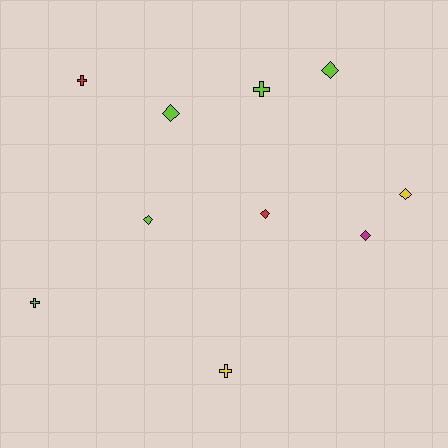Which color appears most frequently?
Lime, with 5 objects.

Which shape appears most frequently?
Diamond, with 6 objects.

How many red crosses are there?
There is 1 red cross.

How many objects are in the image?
There are 10 objects.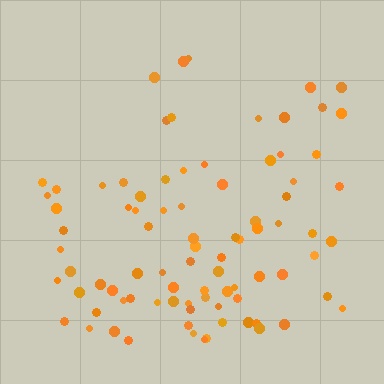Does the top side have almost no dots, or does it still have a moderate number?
Still a moderate number, just noticeably fewer than the bottom.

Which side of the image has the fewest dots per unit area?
The top.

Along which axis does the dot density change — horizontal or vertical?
Vertical.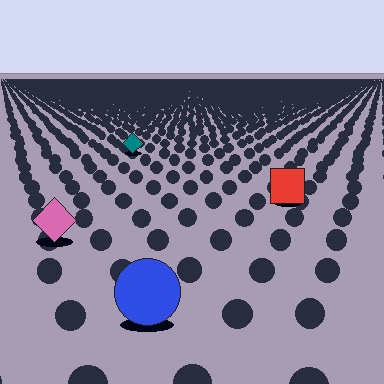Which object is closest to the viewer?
The blue circle is closest. The texture marks near it are larger and more spread out.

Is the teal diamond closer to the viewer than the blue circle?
No. The blue circle is closer — you can tell from the texture gradient: the ground texture is coarser near it.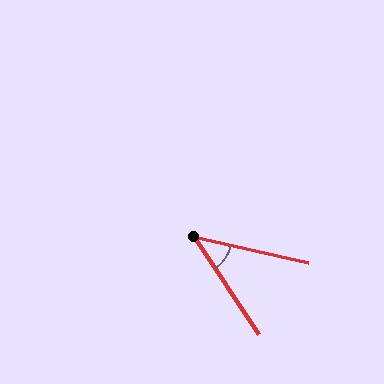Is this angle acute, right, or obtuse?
It is acute.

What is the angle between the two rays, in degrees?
Approximately 44 degrees.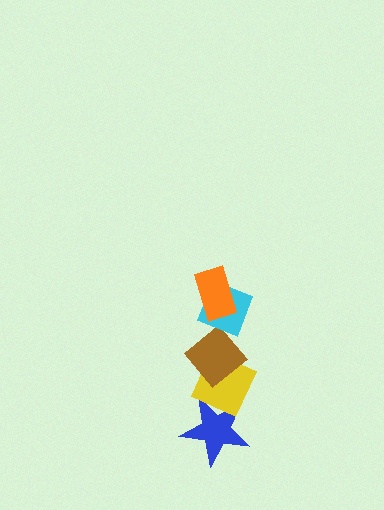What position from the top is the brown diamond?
The brown diamond is 3rd from the top.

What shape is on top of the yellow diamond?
The brown diamond is on top of the yellow diamond.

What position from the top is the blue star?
The blue star is 5th from the top.